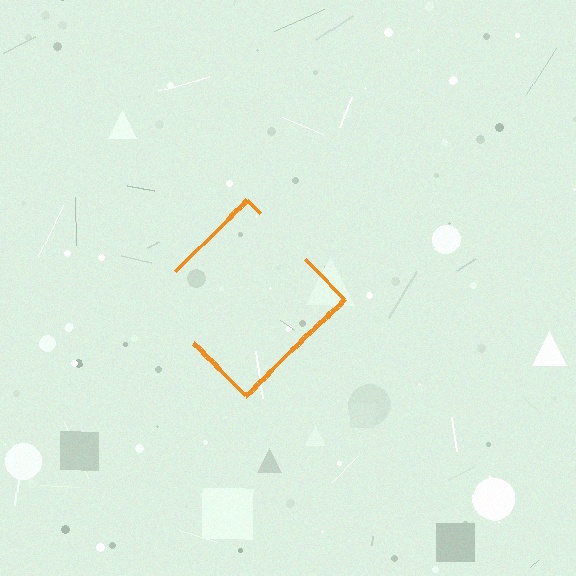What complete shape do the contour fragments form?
The contour fragments form a diamond.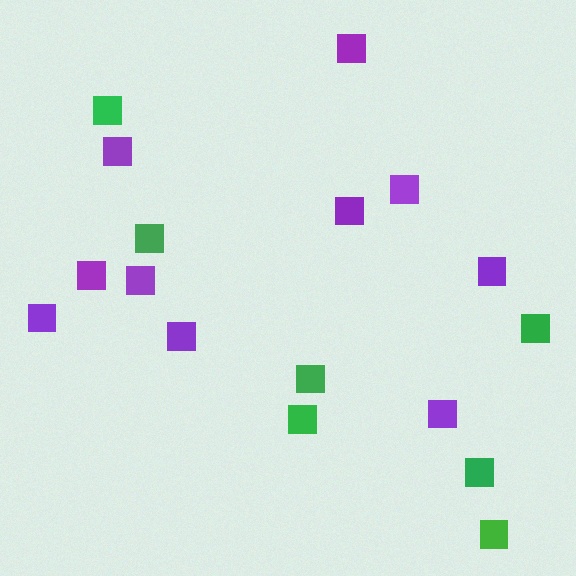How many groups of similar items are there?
There are 2 groups: one group of green squares (7) and one group of purple squares (10).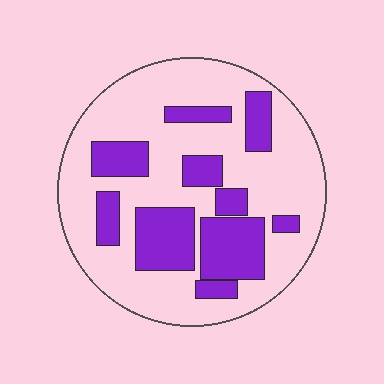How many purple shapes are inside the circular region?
10.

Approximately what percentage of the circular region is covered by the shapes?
Approximately 30%.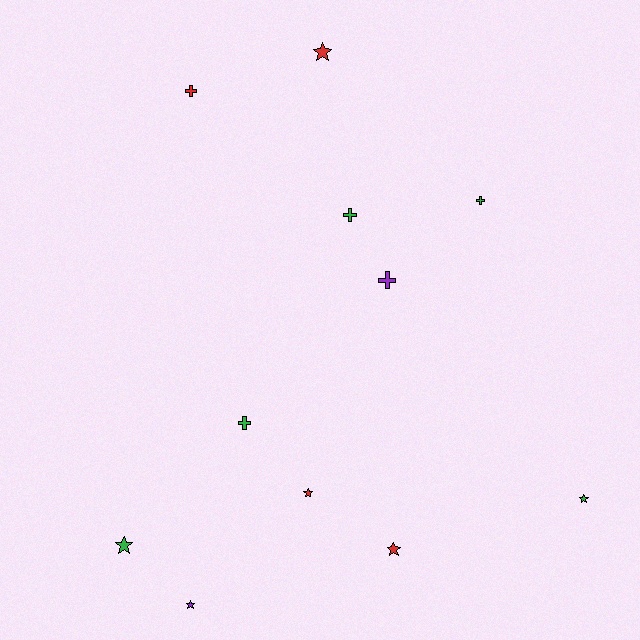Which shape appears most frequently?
Star, with 6 objects.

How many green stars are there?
There are 2 green stars.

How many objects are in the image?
There are 11 objects.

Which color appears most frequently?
Green, with 5 objects.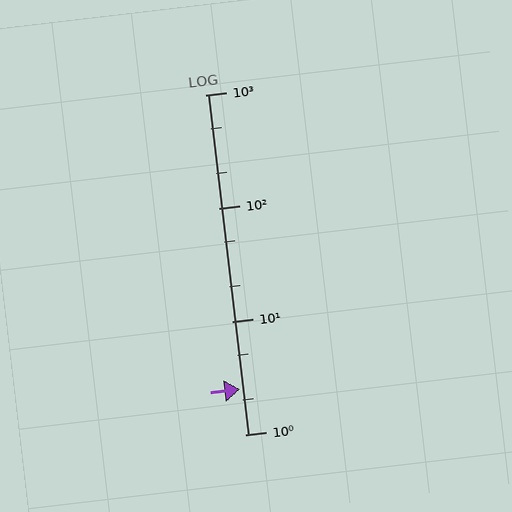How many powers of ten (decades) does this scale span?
The scale spans 3 decades, from 1 to 1000.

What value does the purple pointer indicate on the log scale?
The pointer indicates approximately 2.5.